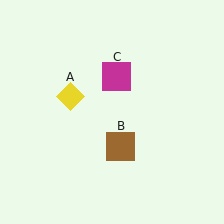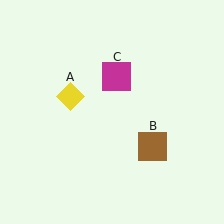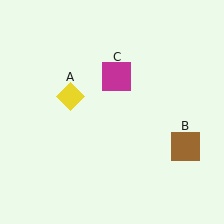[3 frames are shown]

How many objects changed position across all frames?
1 object changed position: brown square (object B).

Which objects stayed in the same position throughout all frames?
Yellow diamond (object A) and magenta square (object C) remained stationary.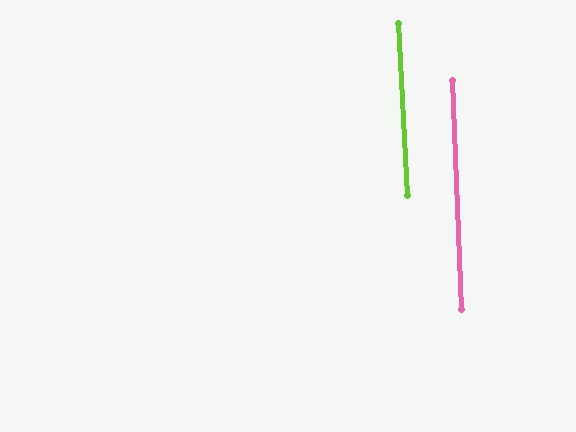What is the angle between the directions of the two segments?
Approximately 1 degree.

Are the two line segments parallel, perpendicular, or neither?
Parallel — their directions differ by only 0.6°.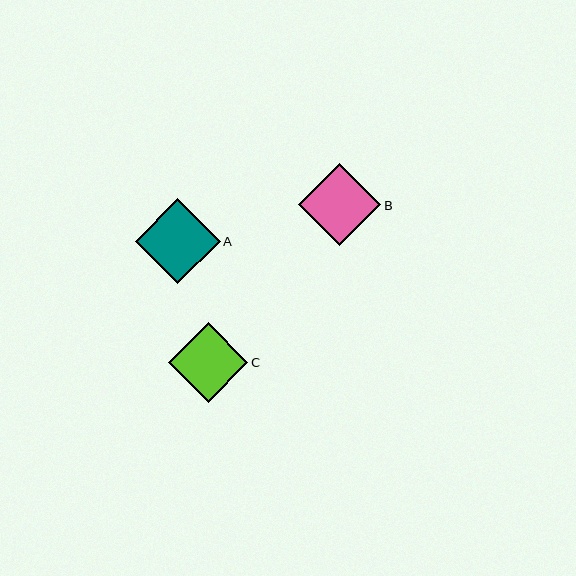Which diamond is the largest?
Diamond A is the largest with a size of approximately 85 pixels.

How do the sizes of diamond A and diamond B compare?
Diamond A and diamond B are approximately the same size.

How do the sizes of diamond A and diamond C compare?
Diamond A and diamond C are approximately the same size.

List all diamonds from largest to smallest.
From largest to smallest: A, B, C.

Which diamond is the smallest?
Diamond C is the smallest with a size of approximately 80 pixels.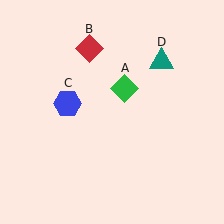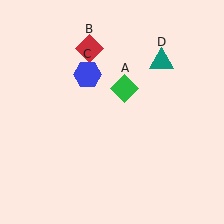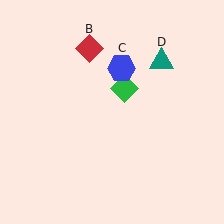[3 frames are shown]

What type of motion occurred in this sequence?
The blue hexagon (object C) rotated clockwise around the center of the scene.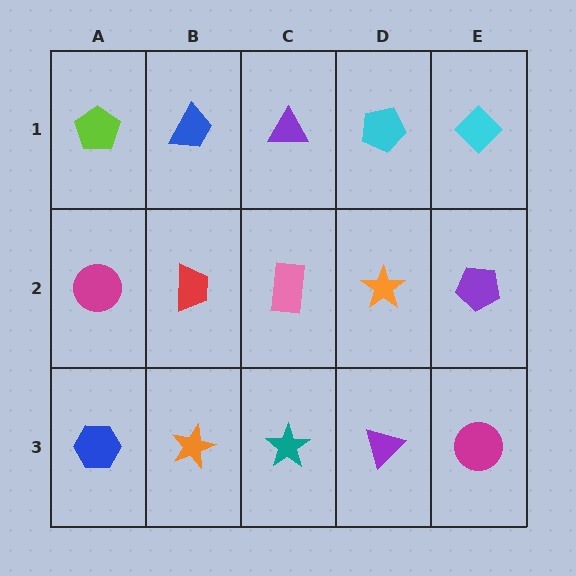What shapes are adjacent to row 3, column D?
An orange star (row 2, column D), a teal star (row 3, column C), a magenta circle (row 3, column E).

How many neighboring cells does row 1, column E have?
2.